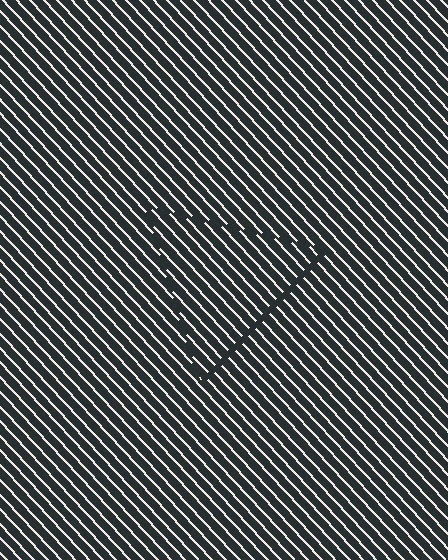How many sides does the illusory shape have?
3 sides — the line-ends trace a triangle.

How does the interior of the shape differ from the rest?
The interior of the shape contains the same grating, shifted by half a period — the contour is defined by the phase discontinuity where line-ends from the inner and outer gratings abut.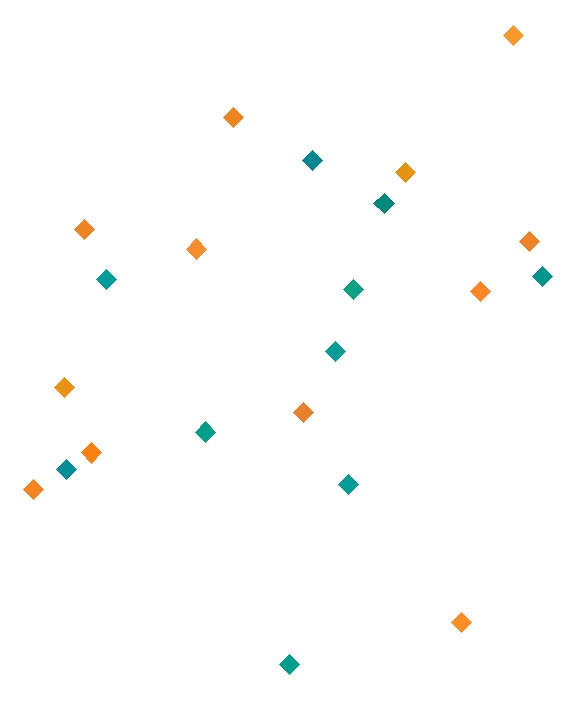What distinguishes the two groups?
There are 2 groups: one group of orange diamonds (12) and one group of teal diamonds (10).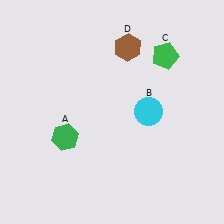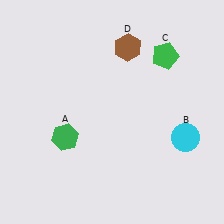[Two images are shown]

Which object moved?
The cyan circle (B) moved right.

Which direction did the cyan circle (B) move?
The cyan circle (B) moved right.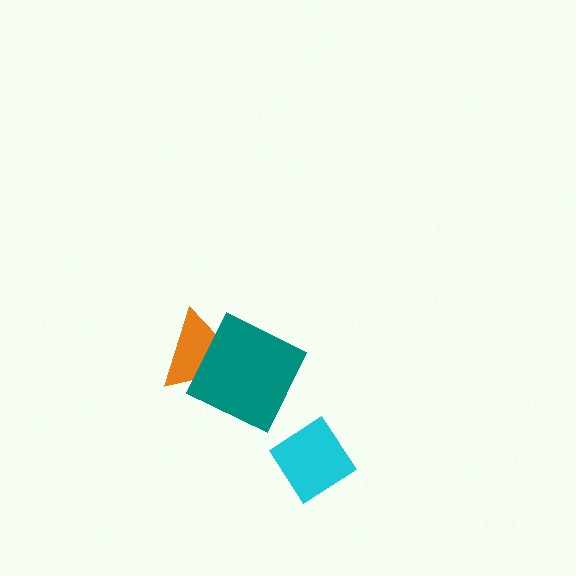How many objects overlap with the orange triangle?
1 object overlaps with the orange triangle.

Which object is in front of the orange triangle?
The teal square is in front of the orange triangle.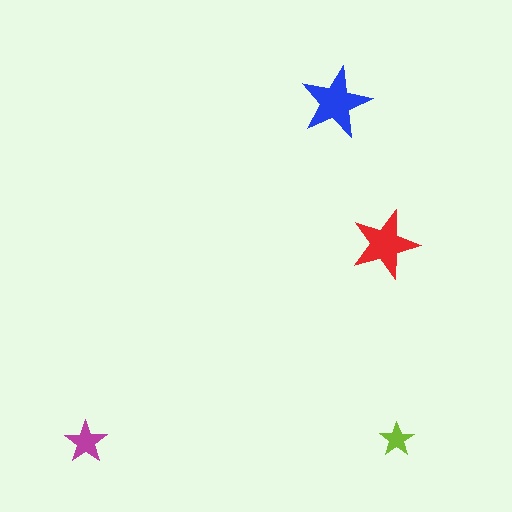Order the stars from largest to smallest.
the blue one, the red one, the magenta one, the lime one.